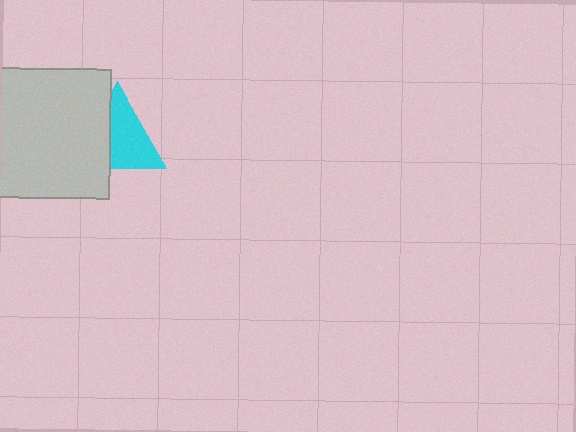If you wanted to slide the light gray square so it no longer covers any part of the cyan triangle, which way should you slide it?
Slide it left — that is the most direct way to separate the two shapes.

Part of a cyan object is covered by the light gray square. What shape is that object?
It is a triangle.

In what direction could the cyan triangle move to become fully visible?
The cyan triangle could move right. That would shift it out from behind the light gray square entirely.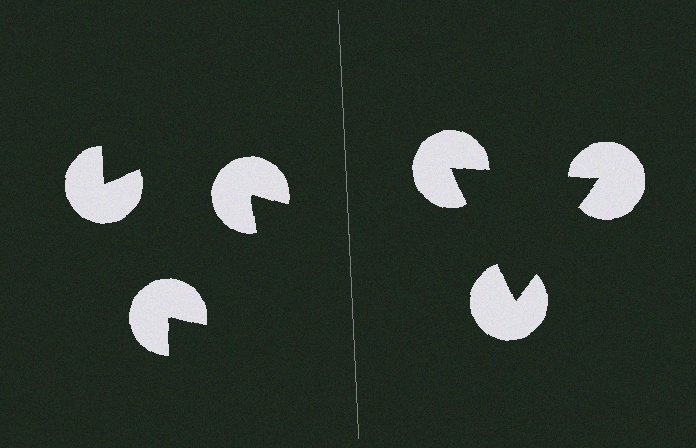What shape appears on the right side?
An illusory triangle.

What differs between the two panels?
The pac-man discs are positioned identically on both sides; only the wedge orientations differ. On the right they align to a triangle; on the left they are misaligned.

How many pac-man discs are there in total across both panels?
6 — 3 on each side.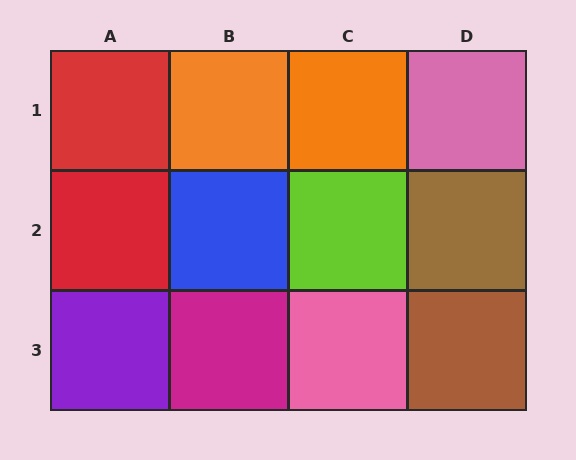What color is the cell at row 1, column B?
Orange.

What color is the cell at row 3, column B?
Magenta.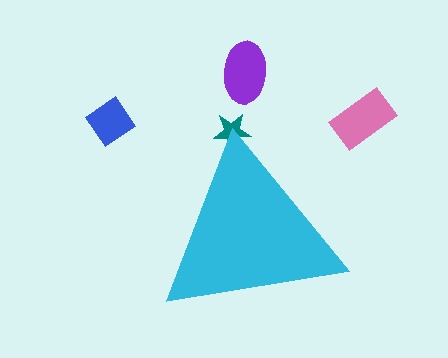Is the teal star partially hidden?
Yes, the teal star is partially hidden behind the cyan triangle.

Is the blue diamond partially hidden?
No, the blue diamond is fully visible.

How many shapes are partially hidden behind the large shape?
1 shape is partially hidden.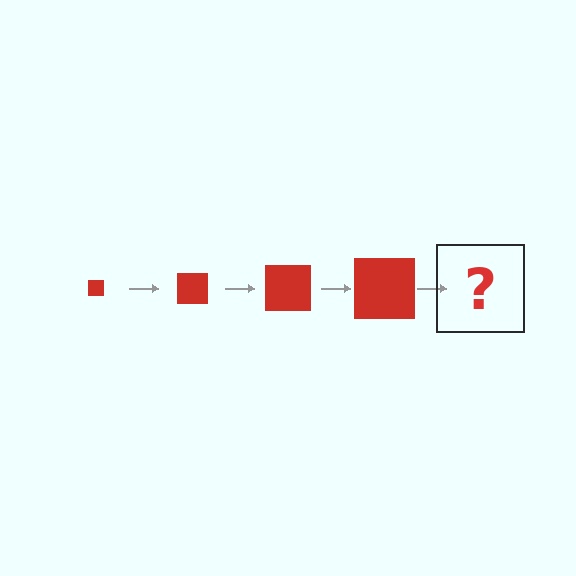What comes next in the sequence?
The next element should be a red square, larger than the previous one.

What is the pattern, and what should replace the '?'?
The pattern is that the square gets progressively larger each step. The '?' should be a red square, larger than the previous one.